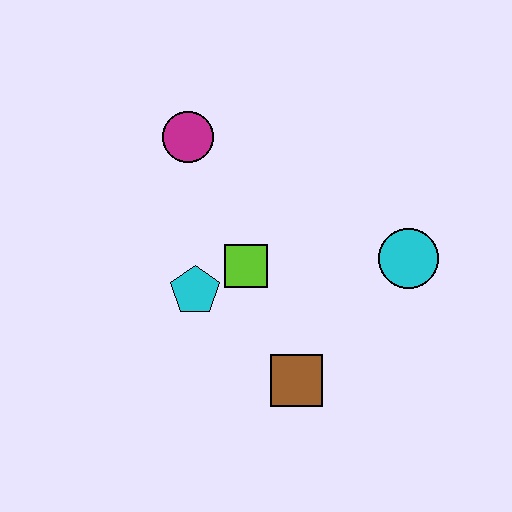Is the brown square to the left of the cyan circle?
Yes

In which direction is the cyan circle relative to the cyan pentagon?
The cyan circle is to the right of the cyan pentagon.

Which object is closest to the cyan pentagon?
The lime square is closest to the cyan pentagon.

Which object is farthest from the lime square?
The cyan circle is farthest from the lime square.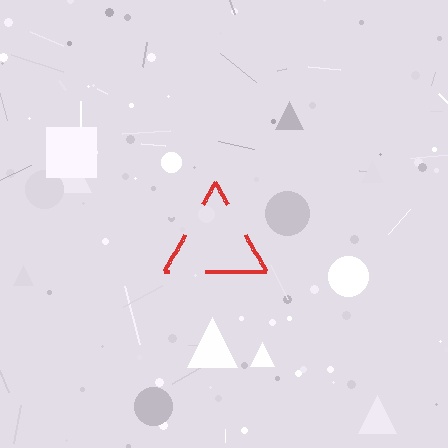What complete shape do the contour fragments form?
The contour fragments form a triangle.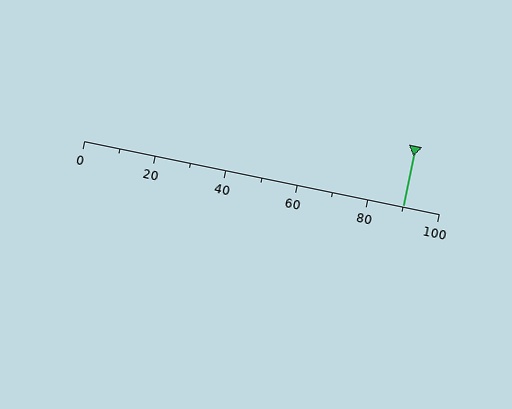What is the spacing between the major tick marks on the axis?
The major ticks are spaced 20 apart.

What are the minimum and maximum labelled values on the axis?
The axis runs from 0 to 100.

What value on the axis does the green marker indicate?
The marker indicates approximately 90.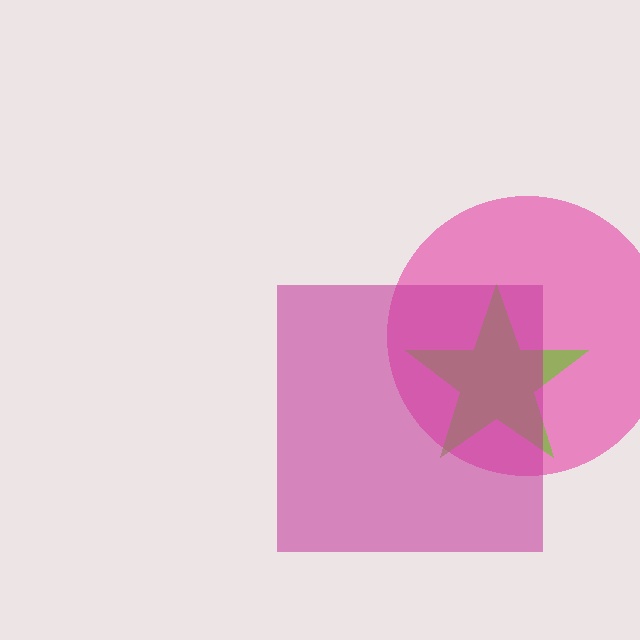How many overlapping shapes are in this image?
There are 3 overlapping shapes in the image.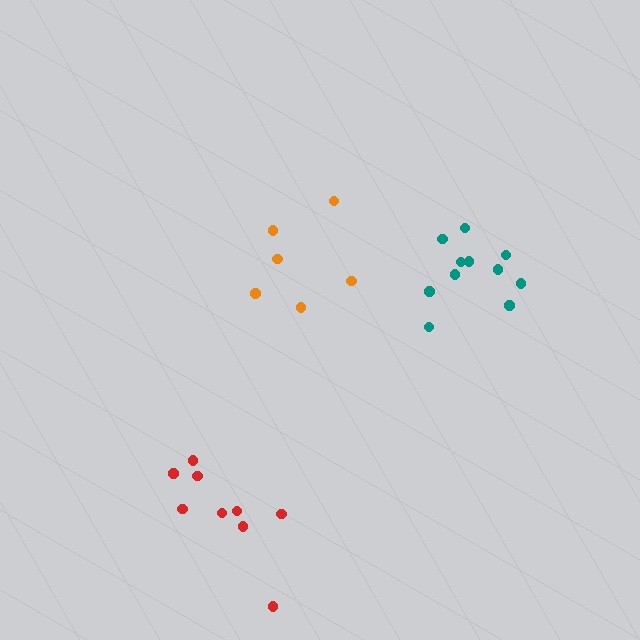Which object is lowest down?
The red cluster is bottommost.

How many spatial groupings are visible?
There are 3 spatial groupings.